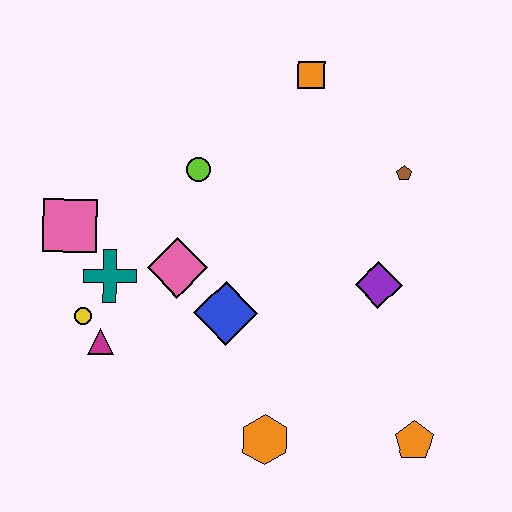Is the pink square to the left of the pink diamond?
Yes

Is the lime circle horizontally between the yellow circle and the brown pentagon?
Yes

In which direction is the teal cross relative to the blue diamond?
The teal cross is to the left of the blue diamond.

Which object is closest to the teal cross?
The yellow circle is closest to the teal cross.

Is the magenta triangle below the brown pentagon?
Yes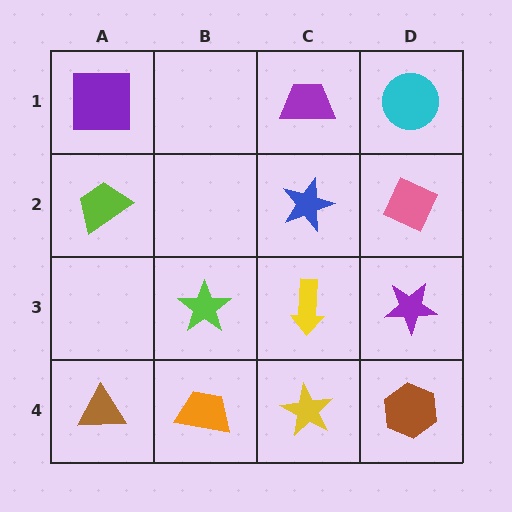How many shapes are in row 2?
3 shapes.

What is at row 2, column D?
A pink diamond.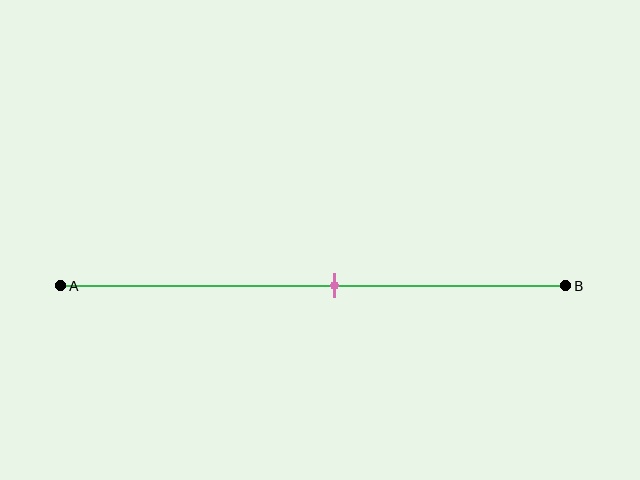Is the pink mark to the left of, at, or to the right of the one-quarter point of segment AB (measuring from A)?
The pink mark is to the right of the one-quarter point of segment AB.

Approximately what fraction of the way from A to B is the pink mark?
The pink mark is approximately 55% of the way from A to B.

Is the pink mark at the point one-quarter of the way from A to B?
No, the mark is at about 55% from A, not at the 25% one-quarter point.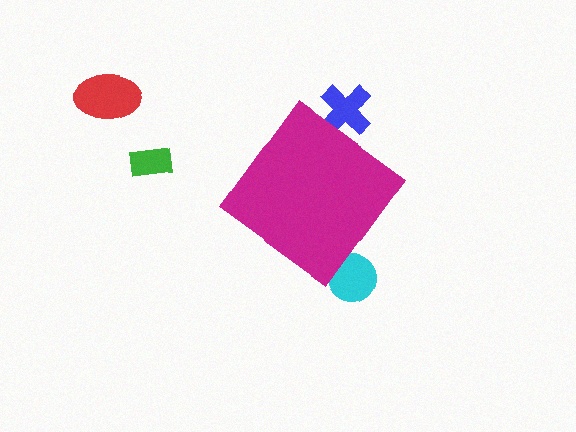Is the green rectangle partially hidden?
No, the green rectangle is fully visible.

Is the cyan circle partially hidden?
Yes, the cyan circle is partially hidden behind the magenta diamond.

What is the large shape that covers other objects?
A magenta diamond.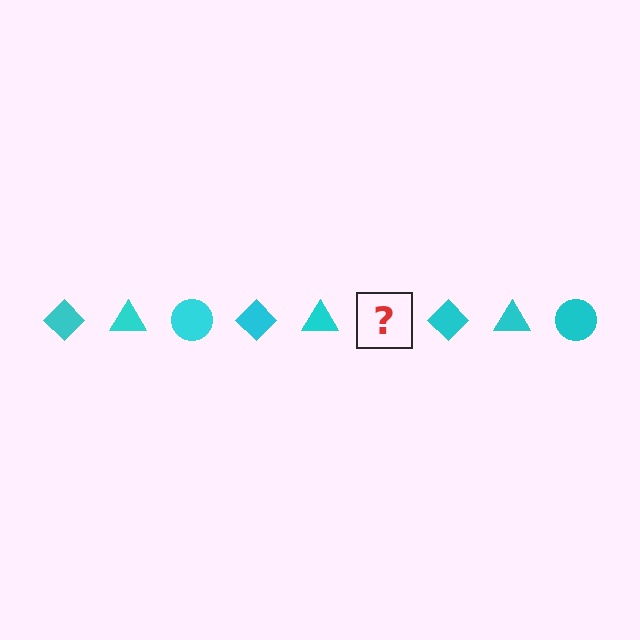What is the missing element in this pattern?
The missing element is a cyan circle.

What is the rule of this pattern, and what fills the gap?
The rule is that the pattern cycles through diamond, triangle, circle shapes in cyan. The gap should be filled with a cyan circle.